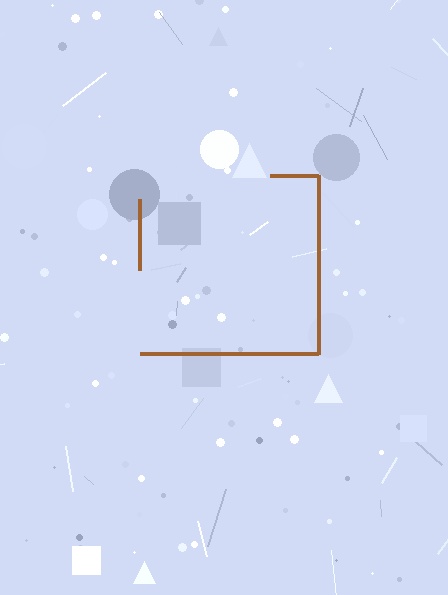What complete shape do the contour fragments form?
The contour fragments form a square.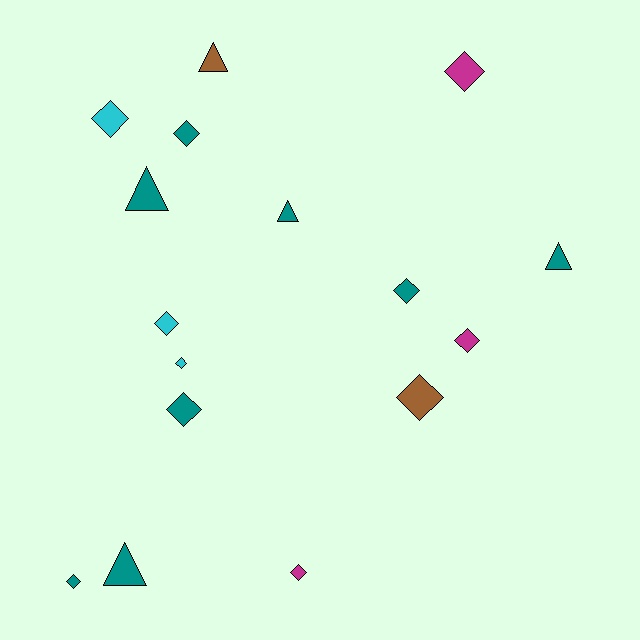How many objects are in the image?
There are 16 objects.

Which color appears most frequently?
Teal, with 8 objects.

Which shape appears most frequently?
Diamond, with 11 objects.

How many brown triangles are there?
There is 1 brown triangle.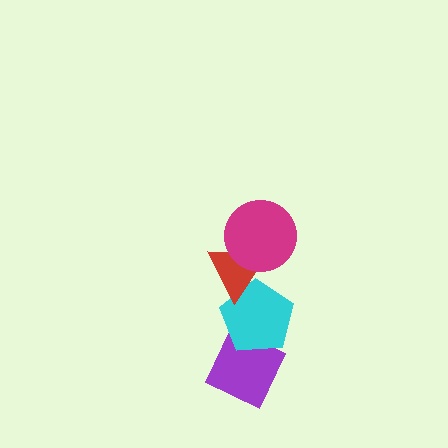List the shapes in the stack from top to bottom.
From top to bottom: the magenta circle, the red triangle, the cyan pentagon, the purple diamond.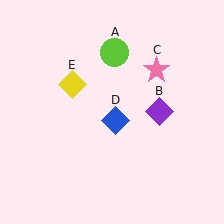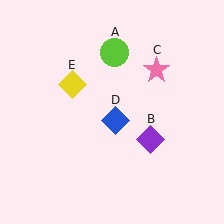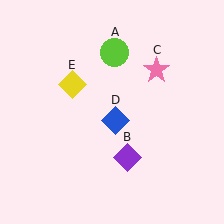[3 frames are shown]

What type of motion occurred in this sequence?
The purple diamond (object B) rotated clockwise around the center of the scene.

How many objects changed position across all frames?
1 object changed position: purple diamond (object B).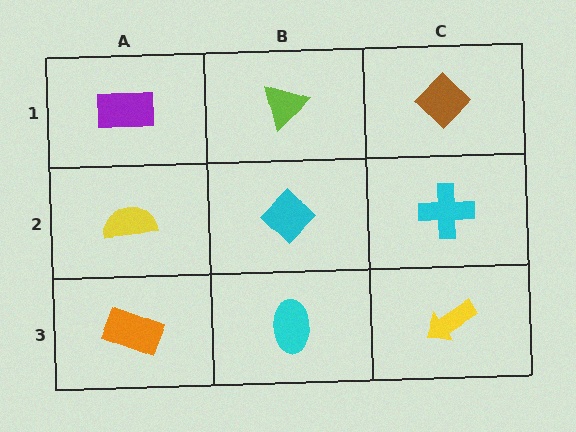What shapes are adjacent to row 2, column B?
A lime triangle (row 1, column B), a cyan ellipse (row 3, column B), a yellow semicircle (row 2, column A), a cyan cross (row 2, column C).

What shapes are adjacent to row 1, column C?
A cyan cross (row 2, column C), a lime triangle (row 1, column B).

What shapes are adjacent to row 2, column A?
A purple rectangle (row 1, column A), an orange rectangle (row 3, column A), a cyan diamond (row 2, column B).